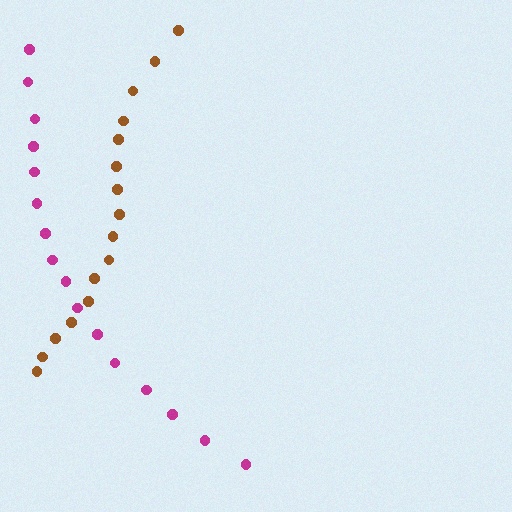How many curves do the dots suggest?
There are 2 distinct paths.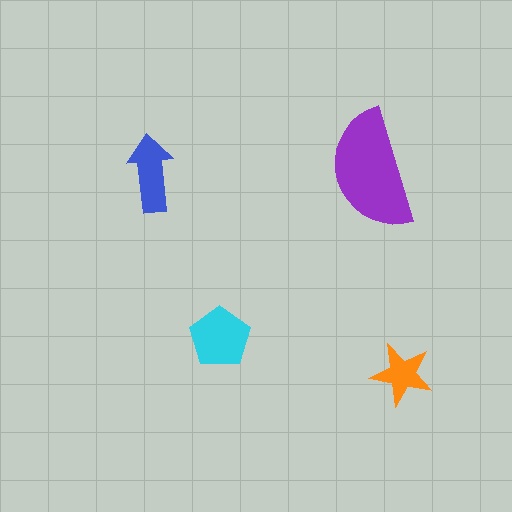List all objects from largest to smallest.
The purple semicircle, the cyan pentagon, the blue arrow, the orange star.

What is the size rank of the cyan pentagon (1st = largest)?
2nd.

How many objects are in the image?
There are 4 objects in the image.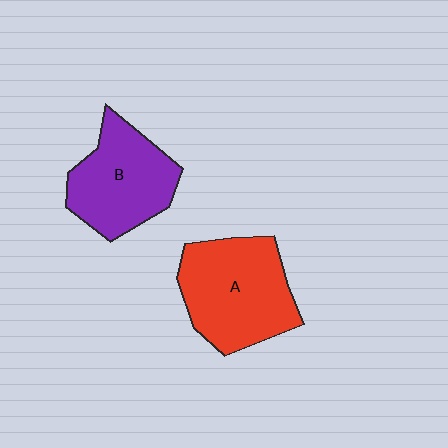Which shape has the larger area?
Shape A (red).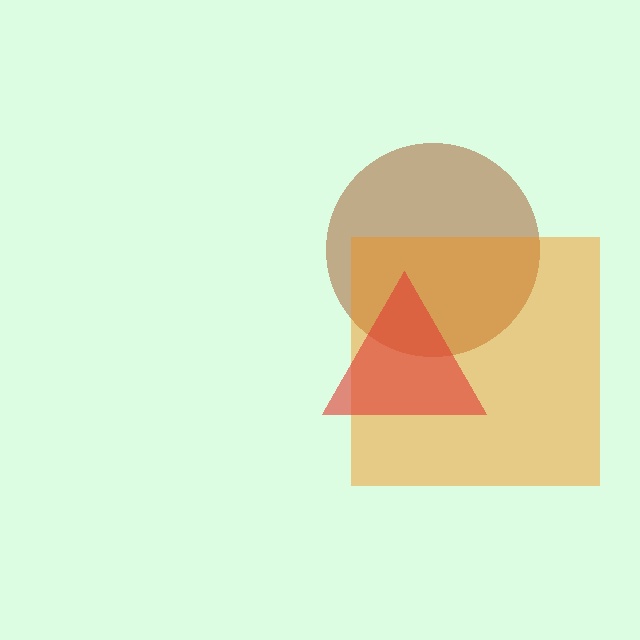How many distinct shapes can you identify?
There are 3 distinct shapes: a brown circle, an orange square, a red triangle.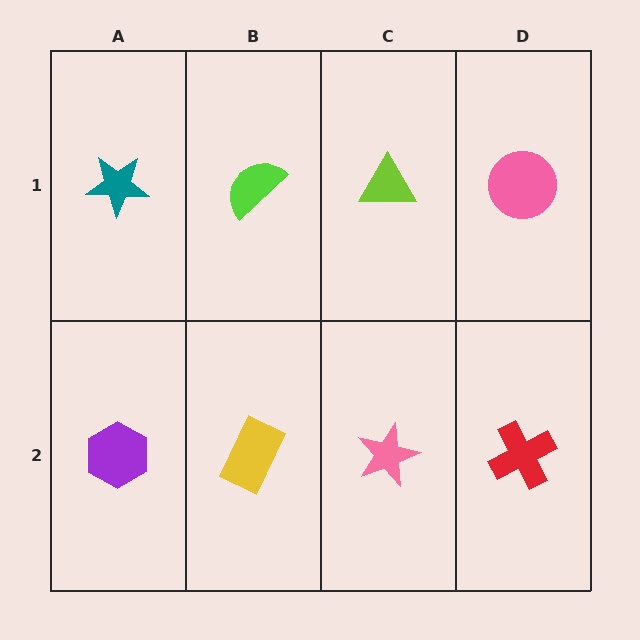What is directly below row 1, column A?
A purple hexagon.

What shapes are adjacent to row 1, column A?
A purple hexagon (row 2, column A), a lime semicircle (row 1, column B).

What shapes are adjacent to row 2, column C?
A lime triangle (row 1, column C), a yellow rectangle (row 2, column B), a red cross (row 2, column D).